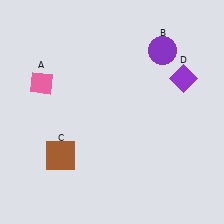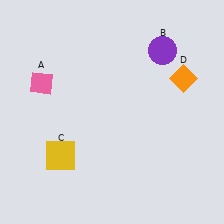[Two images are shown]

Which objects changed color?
C changed from brown to yellow. D changed from purple to orange.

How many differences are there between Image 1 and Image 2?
There are 2 differences between the two images.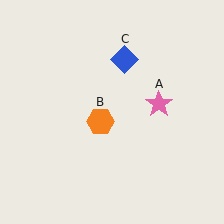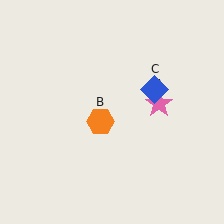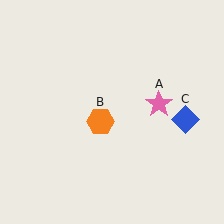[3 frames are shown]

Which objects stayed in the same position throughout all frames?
Pink star (object A) and orange hexagon (object B) remained stationary.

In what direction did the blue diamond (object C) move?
The blue diamond (object C) moved down and to the right.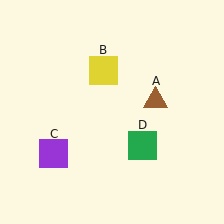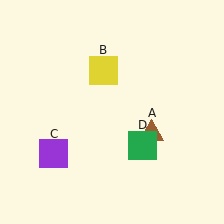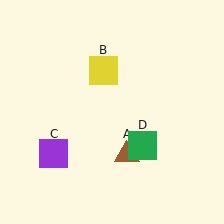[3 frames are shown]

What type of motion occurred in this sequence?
The brown triangle (object A) rotated clockwise around the center of the scene.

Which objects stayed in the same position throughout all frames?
Yellow square (object B) and purple square (object C) and green square (object D) remained stationary.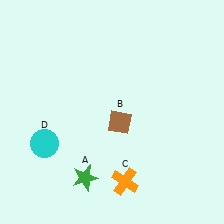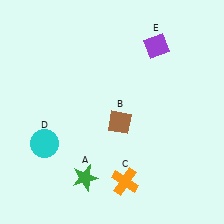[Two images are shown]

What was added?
A purple diamond (E) was added in Image 2.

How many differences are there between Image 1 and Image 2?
There is 1 difference between the two images.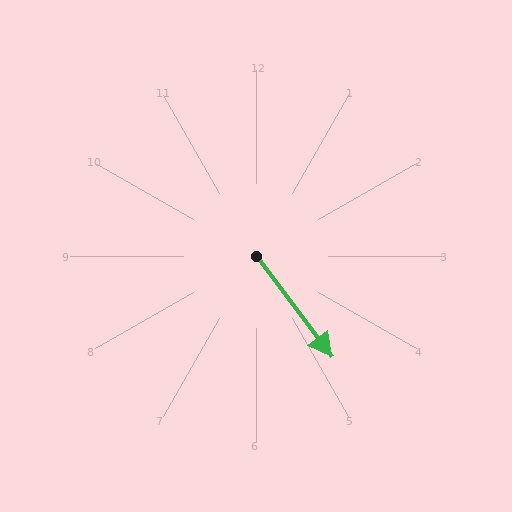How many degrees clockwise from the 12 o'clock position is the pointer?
Approximately 143 degrees.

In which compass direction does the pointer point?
Southeast.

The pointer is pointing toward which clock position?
Roughly 5 o'clock.